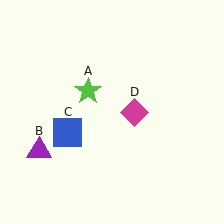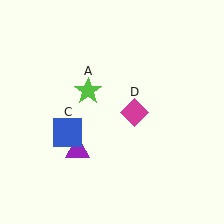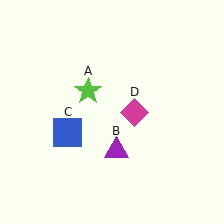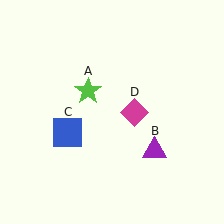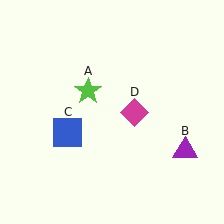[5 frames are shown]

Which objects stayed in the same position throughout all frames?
Lime star (object A) and blue square (object C) and magenta diamond (object D) remained stationary.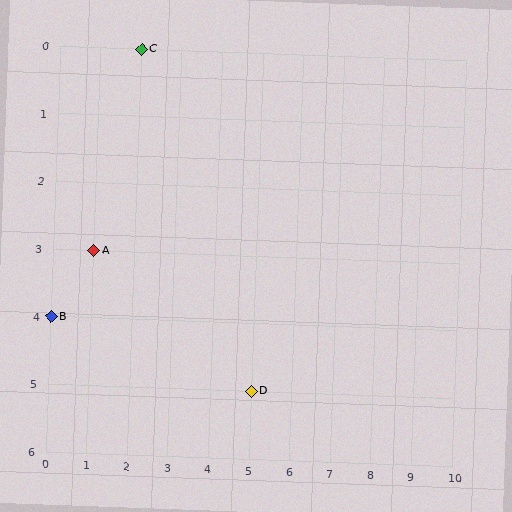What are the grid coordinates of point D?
Point D is at grid coordinates (5, 5).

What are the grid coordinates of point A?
Point A is at grid coordinates (1, 3).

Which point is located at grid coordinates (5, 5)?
Point D is at (5, 5).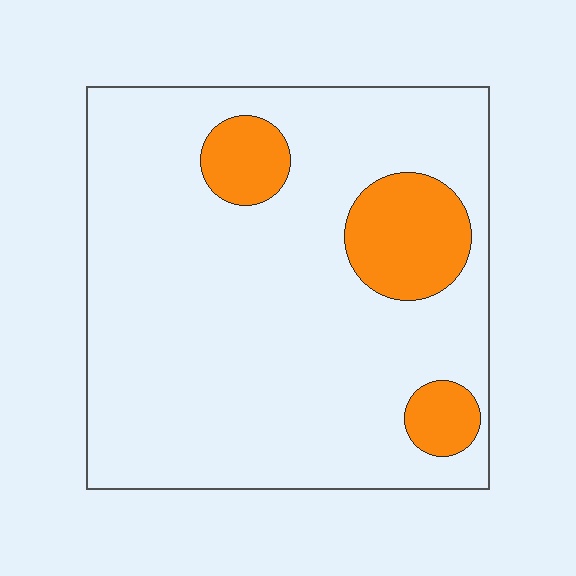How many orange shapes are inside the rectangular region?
3.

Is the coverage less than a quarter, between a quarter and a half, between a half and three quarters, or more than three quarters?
Less than a quarter.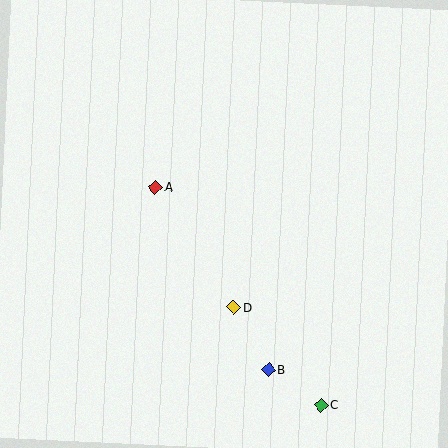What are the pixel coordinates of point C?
Point C is at (321, 405).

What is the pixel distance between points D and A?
The distance between D and A is 144 pixels.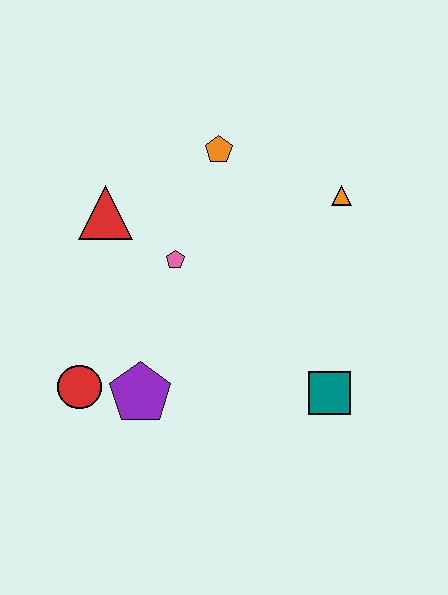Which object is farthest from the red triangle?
The teal square is farthest from the red triangle.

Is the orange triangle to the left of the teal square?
No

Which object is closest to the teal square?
The purple pentagon is closest to the teal square.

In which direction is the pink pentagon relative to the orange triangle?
The pink pentagon is to the left of the orange triangle.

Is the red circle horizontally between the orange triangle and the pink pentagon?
No